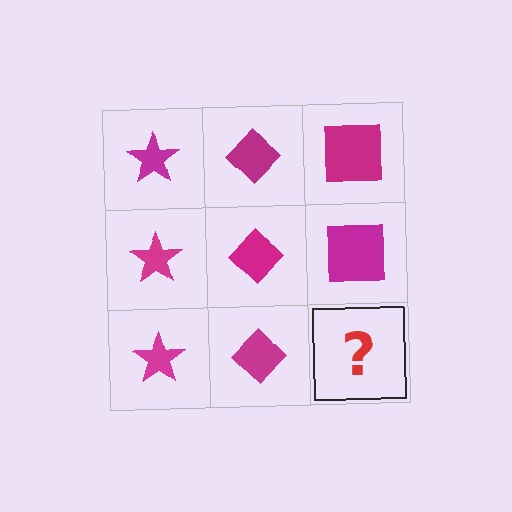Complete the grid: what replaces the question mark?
The question mark should be replaced with a magenta square.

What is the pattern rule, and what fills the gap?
The rule is that each column has a consistent shape. The gap should be filled with a magenta square.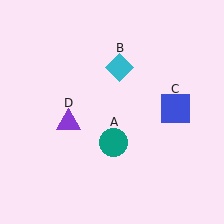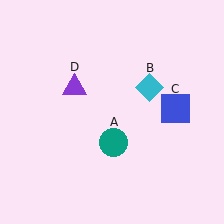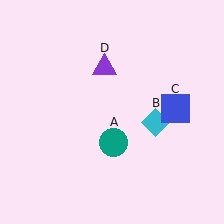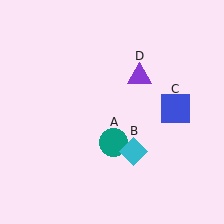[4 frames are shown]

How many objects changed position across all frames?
2 objects changed position: cyan diamond (object B), purple triangle (object D).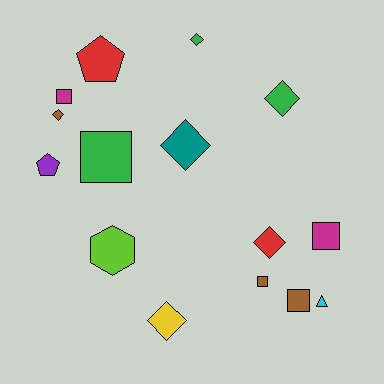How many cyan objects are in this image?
There is 1 cyan object.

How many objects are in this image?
There are 15 objects.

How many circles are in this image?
There are no circles.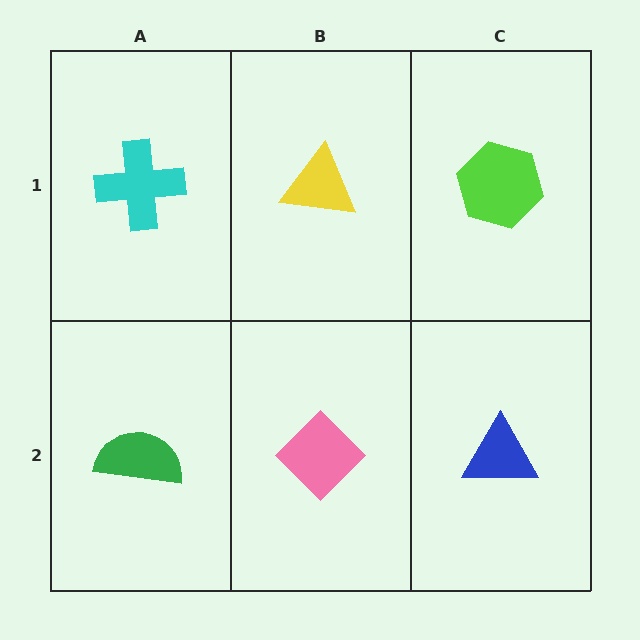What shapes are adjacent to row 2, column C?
A lime hexagon (row 1, column C), a pink diamond (row 2, column B).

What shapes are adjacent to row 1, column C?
A blue triangle (row 2, column C), a yellow triangle (row 1, column B).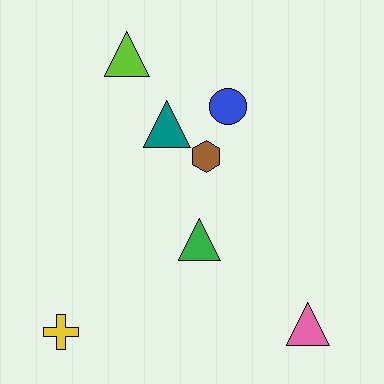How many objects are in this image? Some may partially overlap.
There are 7 objects.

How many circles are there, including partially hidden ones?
There is 1 circle.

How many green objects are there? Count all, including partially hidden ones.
There is 1 green object.